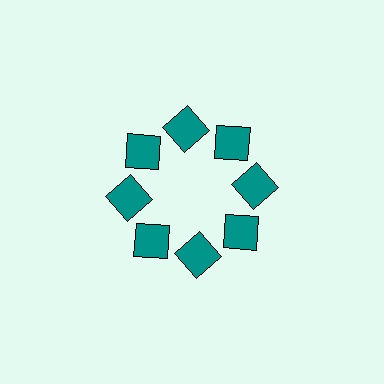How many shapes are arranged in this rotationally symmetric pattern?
There are 8 shapes, arranged in 8 groups of 1.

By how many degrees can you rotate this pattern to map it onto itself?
The pattern maps onto itself every 45 degrees of rotation.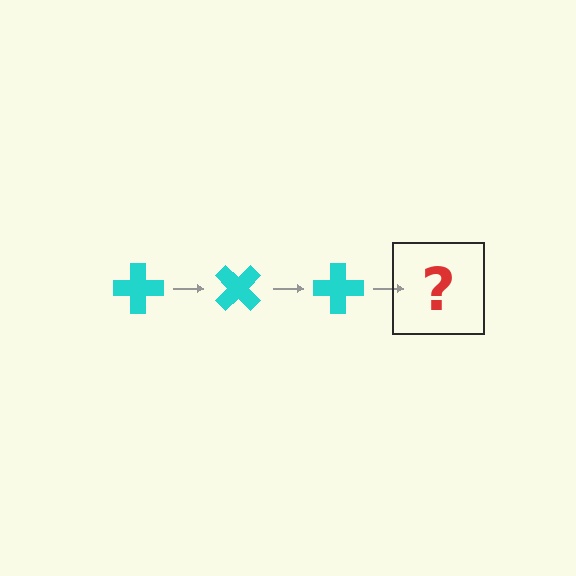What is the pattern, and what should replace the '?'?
The pattern is that the cross rotates 45 degrees each step. The '?' should be a cyan cross rotated 135 degrees.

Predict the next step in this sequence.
The next step is a cyan cross rotated 135 degrees.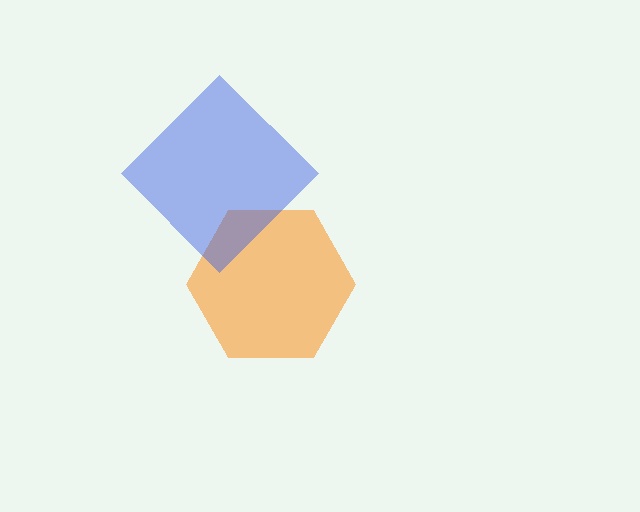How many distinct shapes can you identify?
There are 2 distinct shapes: an orange hexagon, a blue diamond.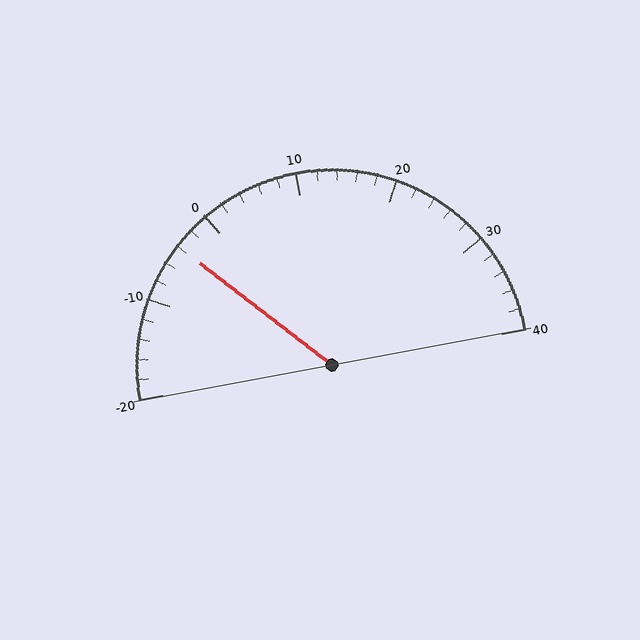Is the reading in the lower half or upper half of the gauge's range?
The reading is in the lower half of the range (-20 to 40).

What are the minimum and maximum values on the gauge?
The gauge ranges from -20 to 40.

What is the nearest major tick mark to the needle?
The nearest major tick mark is 0.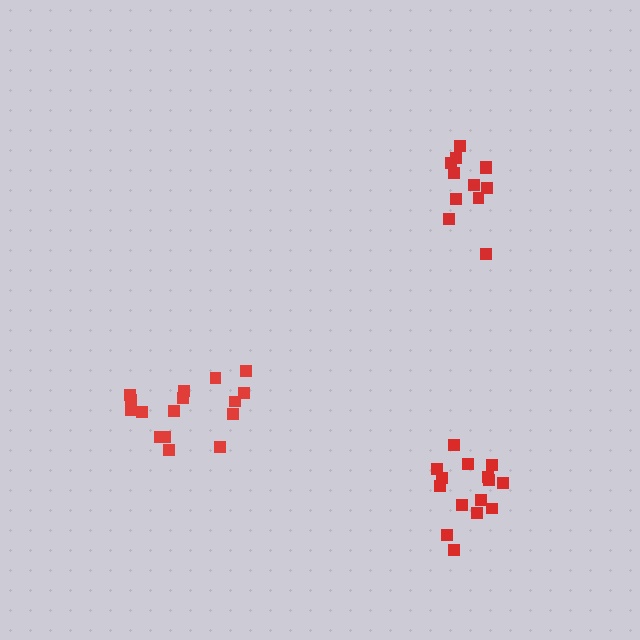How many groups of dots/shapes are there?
There are 3 groups.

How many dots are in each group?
Group 1: 16 dots, Group 2: 15 dots, Group 3: 12 dots (43 total).